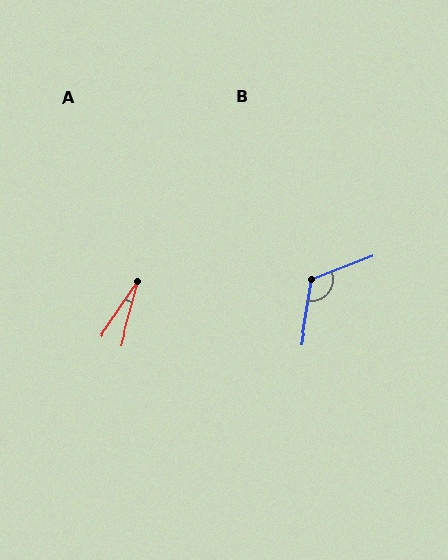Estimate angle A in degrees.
Approximately 19 degrees.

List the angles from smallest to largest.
A (19°), B (120°).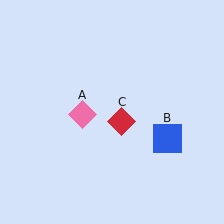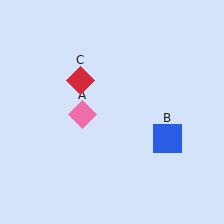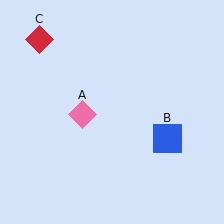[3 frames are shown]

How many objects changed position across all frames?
1 object changed position: red diamond (object C).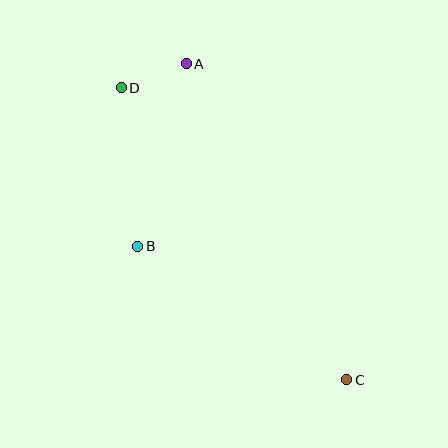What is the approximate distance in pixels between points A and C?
The distance between A and C is approximately 354 pixels.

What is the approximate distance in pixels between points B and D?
The distance between B and D is approximately 159 pixels.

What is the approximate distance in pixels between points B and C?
The distance between B and C is approximately 248 pixels.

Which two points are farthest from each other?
Points C and D are farthest from each other.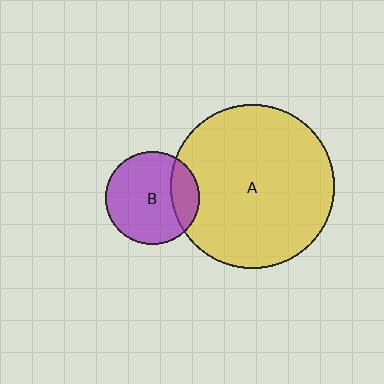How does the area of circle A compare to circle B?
Approximately 3.0 times.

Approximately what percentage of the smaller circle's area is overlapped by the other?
Approximately 20%.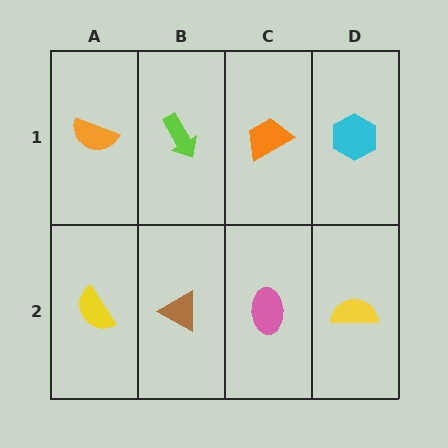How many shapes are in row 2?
4 shapes.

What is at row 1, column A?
An orange semicircle.